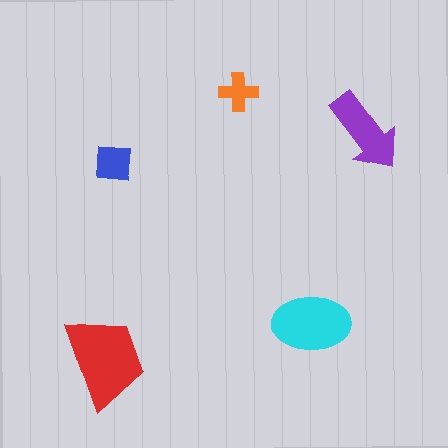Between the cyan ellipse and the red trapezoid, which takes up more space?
The red trapezoid.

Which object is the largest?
The red trapezoid.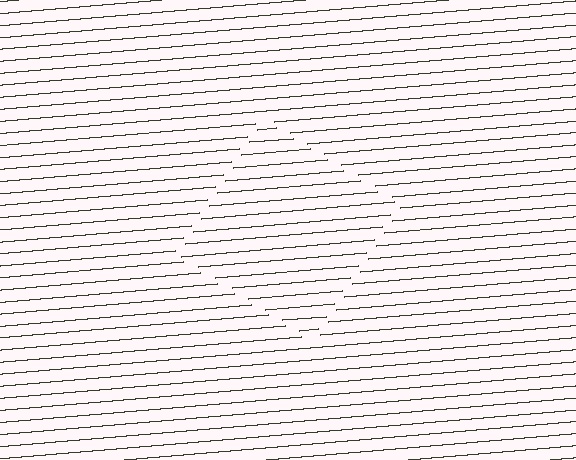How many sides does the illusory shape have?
4 sides — the line-ends trace a square.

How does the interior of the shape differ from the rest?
The interior of the shape contains the same grating, shifted by half a period — the contour is defined by the phase discontinuity where line-ends from the inner and outer gratings abut.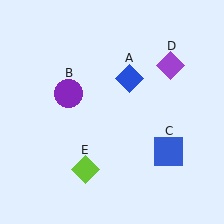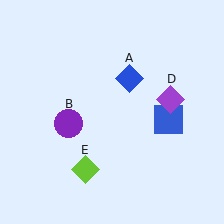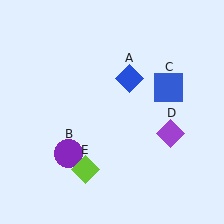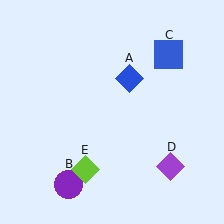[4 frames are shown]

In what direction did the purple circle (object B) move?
The purple circle (object B) moved down.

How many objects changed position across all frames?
3 objects changed position: purple circle (object B), blue square (object C), purple diamond (object D).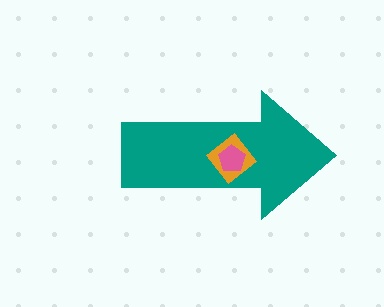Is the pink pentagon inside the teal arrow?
Yes.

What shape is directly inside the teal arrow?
The orange diamond.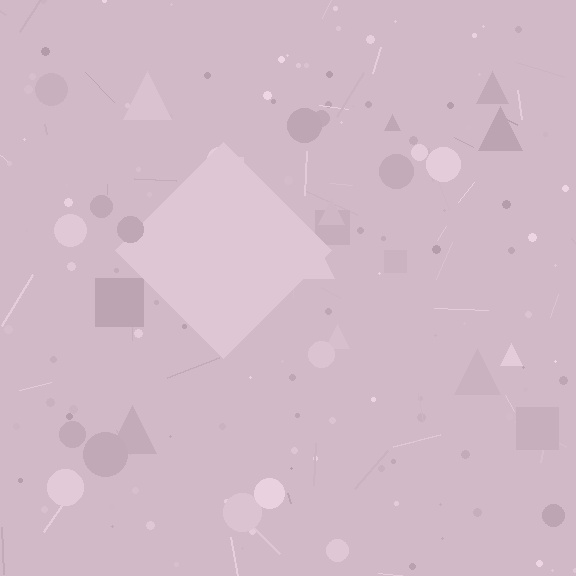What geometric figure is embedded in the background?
A diamond is embedded in the background.